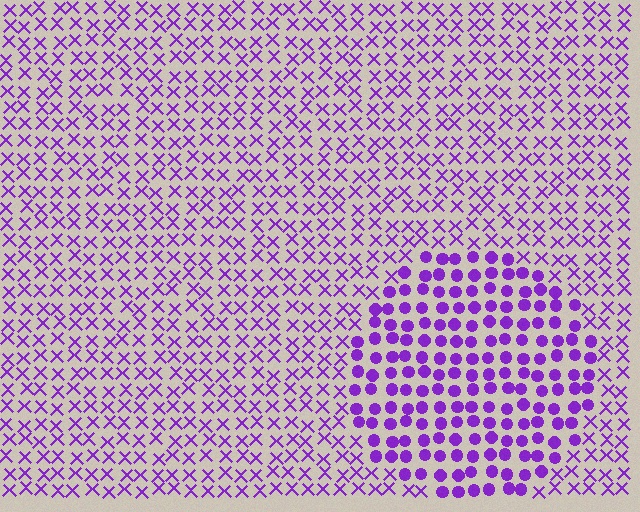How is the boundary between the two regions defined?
The boundary is defined by a change in element shape: circles inside vs. X marks outside. All elements share the same color and spacing.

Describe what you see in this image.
The image is filled with small purple elements arranged in a uniform grid. A circle-shaped region contains circles, while the surrounding area contains X marks. The boundary is defined purely by the change in element shape.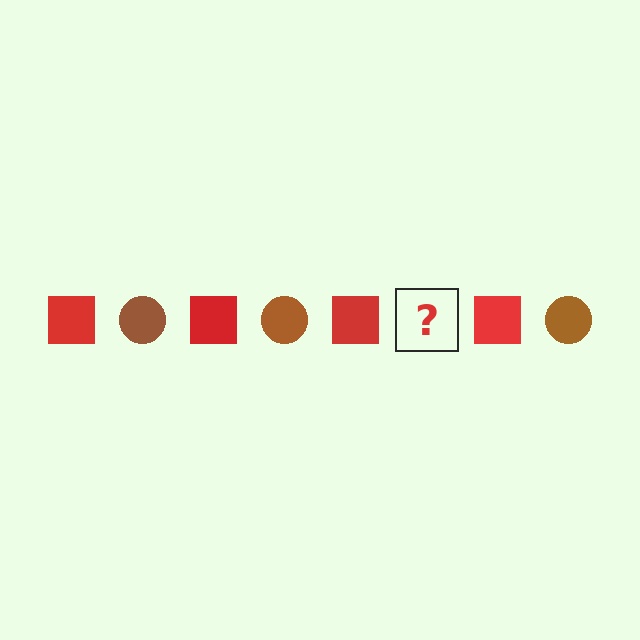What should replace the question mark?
The question mark should be replaced with a brown circle.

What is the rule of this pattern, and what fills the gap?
The rule is that the pattern alternates between red square and brown circle. The gap should be filled with a brown circle.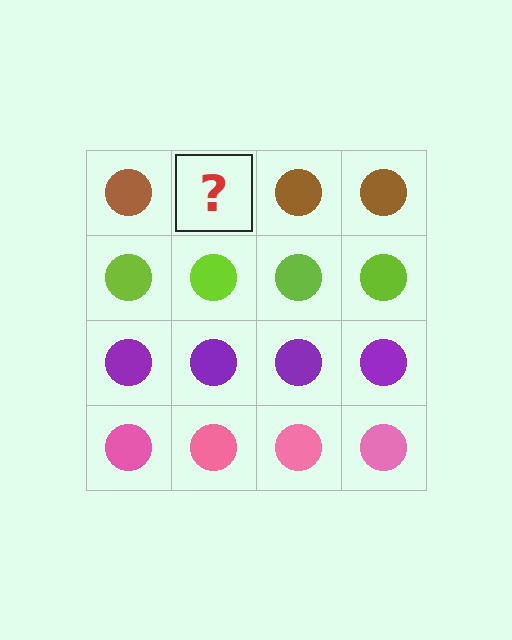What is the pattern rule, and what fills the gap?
The rule is that each row has a consistent color. The gap should be filled with a brown circle.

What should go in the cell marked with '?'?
The missing cell should contain a brown circle.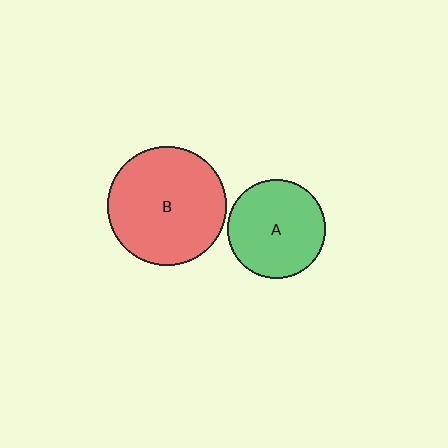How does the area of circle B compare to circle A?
Approximately 1.5 times.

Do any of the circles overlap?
No, none of the circles overlap.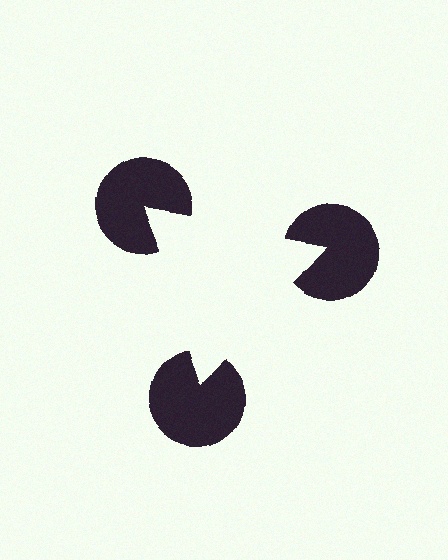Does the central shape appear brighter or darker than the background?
It typically appears slightly brighter than the background, even though no actual brightness change is drawn.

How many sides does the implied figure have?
3 sides.